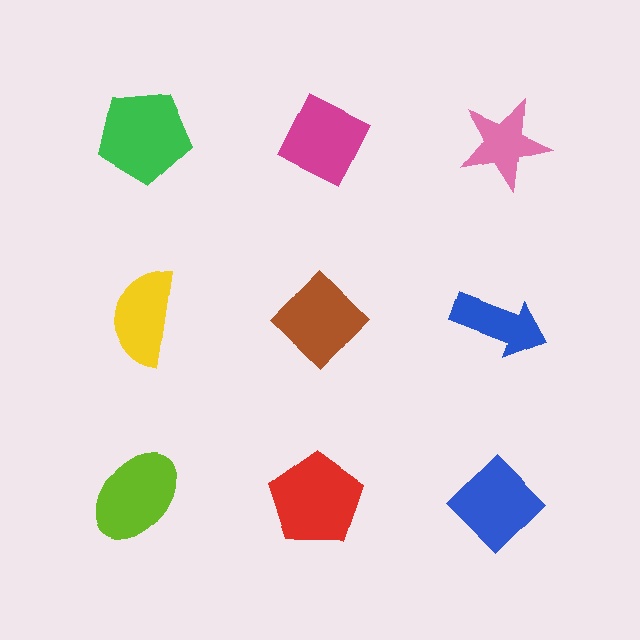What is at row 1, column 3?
A pink star.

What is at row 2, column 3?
A blue arrow.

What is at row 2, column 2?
A brown diamond.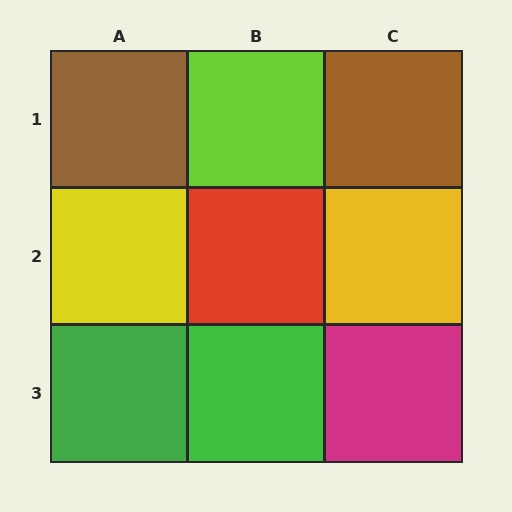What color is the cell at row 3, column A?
Green.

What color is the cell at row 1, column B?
Lime.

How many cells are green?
2 cells are green.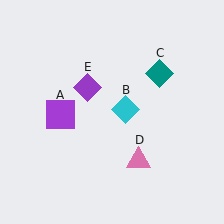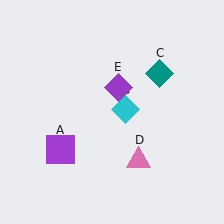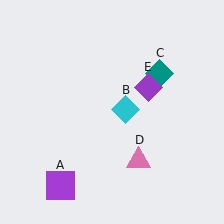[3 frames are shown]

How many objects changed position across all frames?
2 objects changed position: purple square (object A), purple diamond (object E).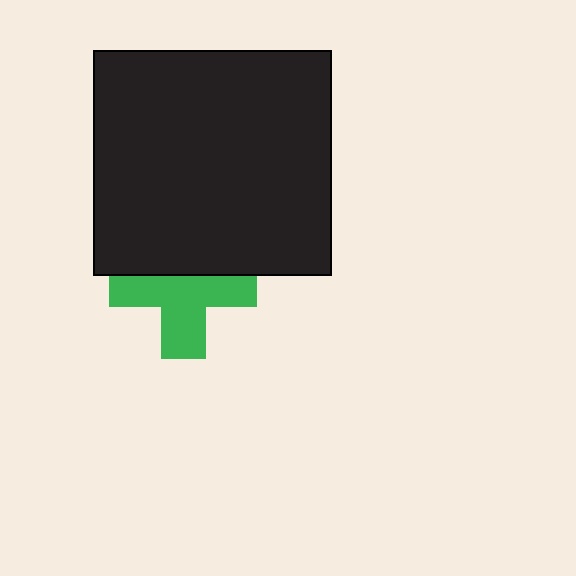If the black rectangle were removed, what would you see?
You would see the complete green cross.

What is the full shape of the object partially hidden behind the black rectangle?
The partially hidden object is a green cross.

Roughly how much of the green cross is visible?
About half of it is visible (roughly 62%).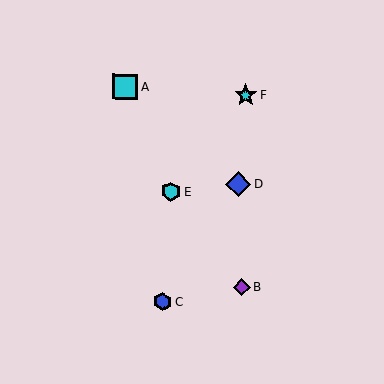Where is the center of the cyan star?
The center of the cyan star is at (246, 95).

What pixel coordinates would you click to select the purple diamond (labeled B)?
Click at (242, 287) to select the purple diamond B.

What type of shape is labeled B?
Shape B is a purple diamond.